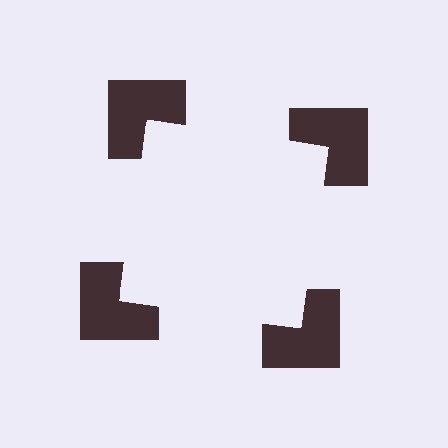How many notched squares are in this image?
There are 4 — one at each vertex of the illusory square.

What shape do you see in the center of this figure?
An illusory square — its edges are inferred from the aligned wedge cuts in the notched squares, not physically drawn.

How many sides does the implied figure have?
4 sides.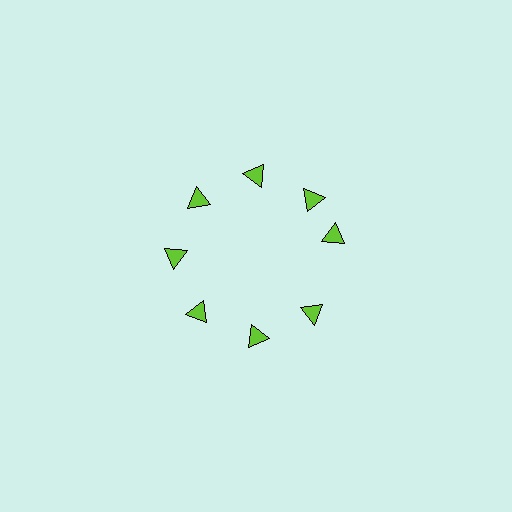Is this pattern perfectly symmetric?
No. The 8 lime triangles are arranged in a ring, but one element near the 3 o'clock position is rotated out of alignment along the ring, breaking the 8-fold rotational symmetry.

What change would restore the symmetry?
The symmetry would be restored by rotating it back into even spacing with its neighbors so that all 8 triangles sit at equal angles and equal distance from the center.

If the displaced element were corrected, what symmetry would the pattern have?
It would have 8-fold rotational symmetry — the pattern would map onto itself every 45 degrees.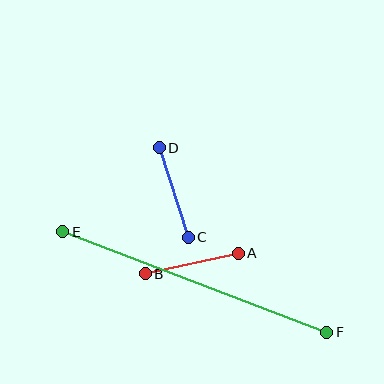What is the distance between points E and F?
The distance is approximately 282 pixels.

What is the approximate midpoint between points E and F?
The midpoint is at approximately (195, 282) pixels.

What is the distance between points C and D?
The distance is approximately 94 pixels.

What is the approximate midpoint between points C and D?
The midpoint is at approximately (174, 193) pixels.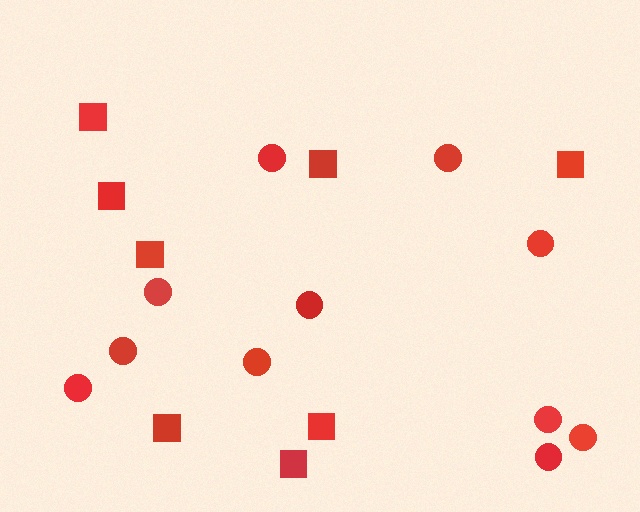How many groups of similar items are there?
There are 2 groups: one group of squares (8) and one group of circles (11).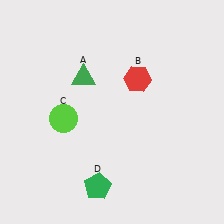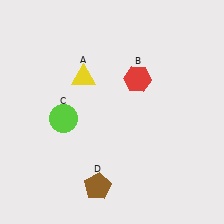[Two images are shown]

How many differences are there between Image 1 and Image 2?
There are 2 differences between the two images.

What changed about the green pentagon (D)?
In Image 1, D is green. In Image 2, it changed to brown.